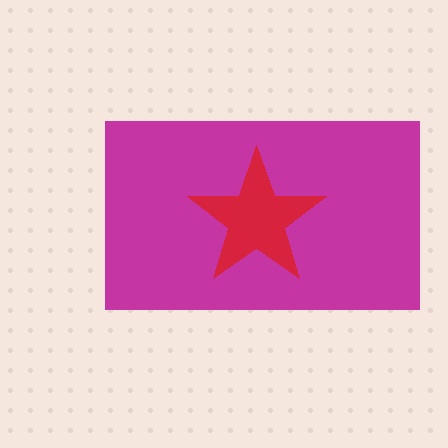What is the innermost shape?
The red star.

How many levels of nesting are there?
2.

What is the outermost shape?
The magenta rectangle.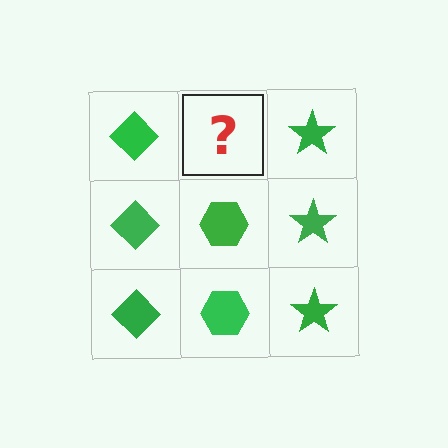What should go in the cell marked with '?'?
The missing cell should contain a green hexagon.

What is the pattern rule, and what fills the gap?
The rule is that each column has a consistent shape. The gap should be filled with a green hexagon.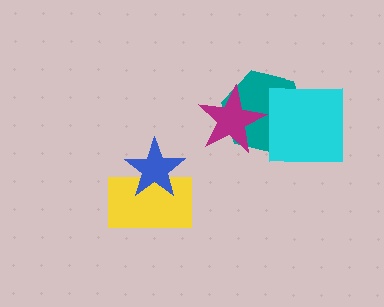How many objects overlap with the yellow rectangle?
1 object overlaps with the yellow rectangle.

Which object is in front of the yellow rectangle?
The blue star is in front of the yellow rectangle.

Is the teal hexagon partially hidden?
Yes, it is partially covered by another shape.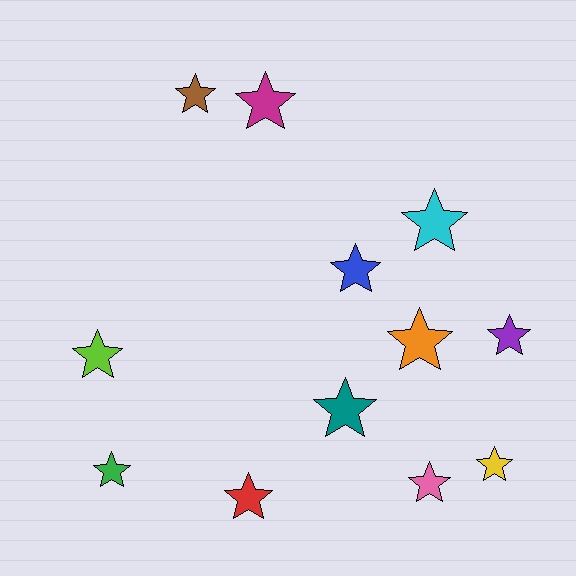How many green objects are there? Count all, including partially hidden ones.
There is 1 green object.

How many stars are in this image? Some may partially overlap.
There are 12 stars.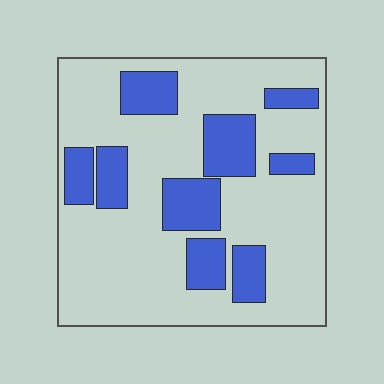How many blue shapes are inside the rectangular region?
9.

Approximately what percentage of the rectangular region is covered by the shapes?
Approximately 25%.